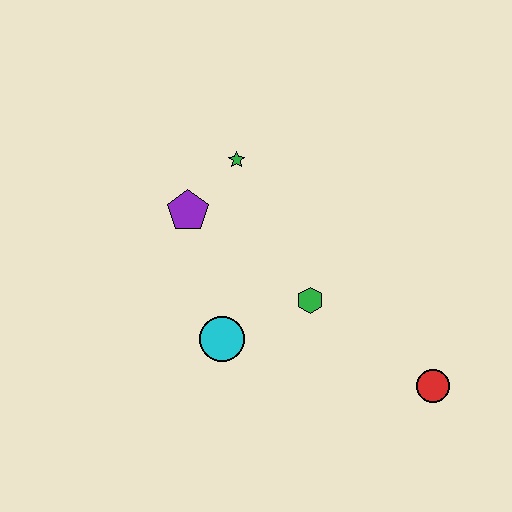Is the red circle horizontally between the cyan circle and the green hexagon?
No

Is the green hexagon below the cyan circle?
No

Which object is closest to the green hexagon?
The cyan circle is closest to the green hexagon.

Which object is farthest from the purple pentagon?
The red circle is farthest from the purple pentagon.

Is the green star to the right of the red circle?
No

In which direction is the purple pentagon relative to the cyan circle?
The purple pentagon is above the cyan circle.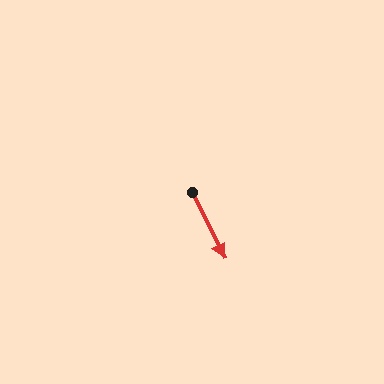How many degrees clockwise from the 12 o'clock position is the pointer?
Approximately 154 degrees.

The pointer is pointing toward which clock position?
Roughly 5 o'clock.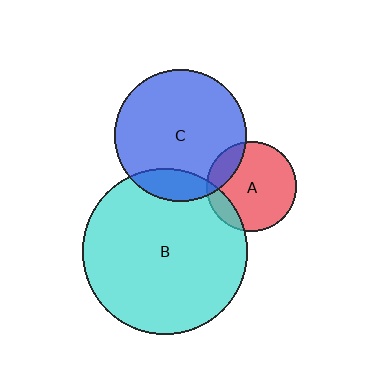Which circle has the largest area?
Circle B (cyan).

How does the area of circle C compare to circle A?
Approximately 2.1 times.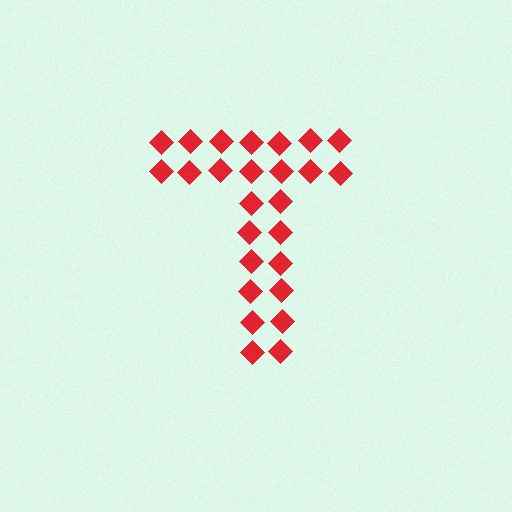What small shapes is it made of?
It is made of small diamonds.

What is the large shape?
The large shape is the letter T.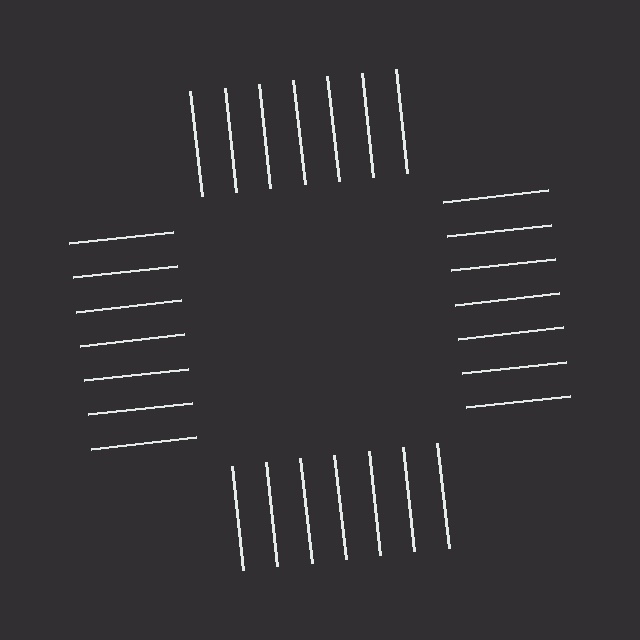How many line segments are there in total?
28 — 7 along each of the 4 edges.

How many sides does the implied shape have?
4 sides — the line-ends trace a square.